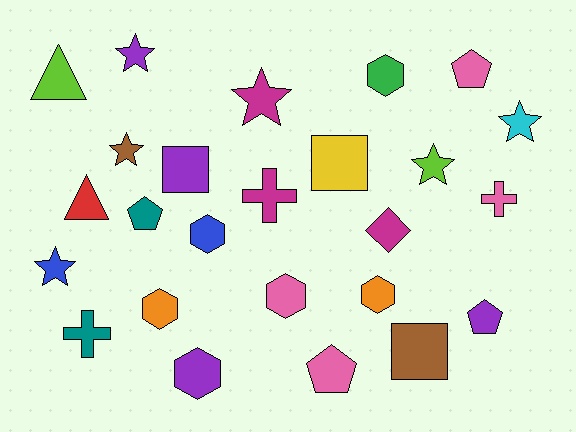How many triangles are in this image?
There are 2 triangles.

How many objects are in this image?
There are 25 objects.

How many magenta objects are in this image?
There are 3 magenta objects.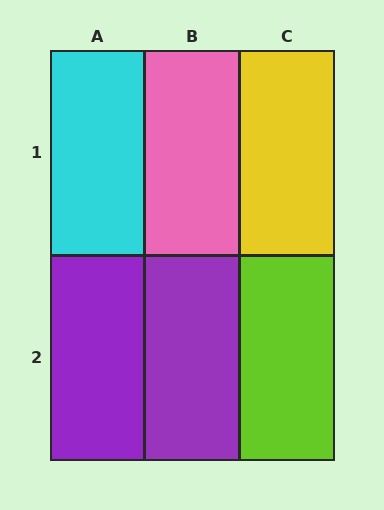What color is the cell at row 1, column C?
Yellow.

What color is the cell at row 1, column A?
Cyan.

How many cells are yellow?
1 cell is yellow.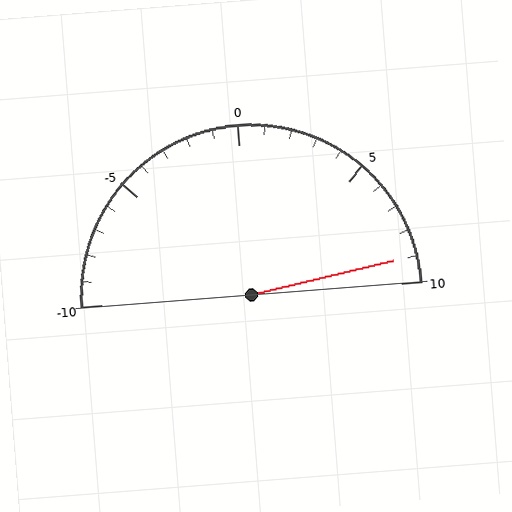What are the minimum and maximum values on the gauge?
The gauge ranges from -10 to 10.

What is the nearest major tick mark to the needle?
The nearest major tick mark is 10.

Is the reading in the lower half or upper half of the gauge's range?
The reading is in the upper half of the range (-10 to 10).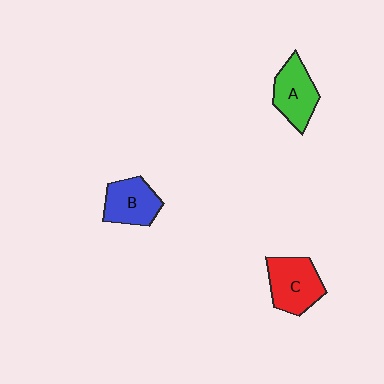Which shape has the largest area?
Shape C (red).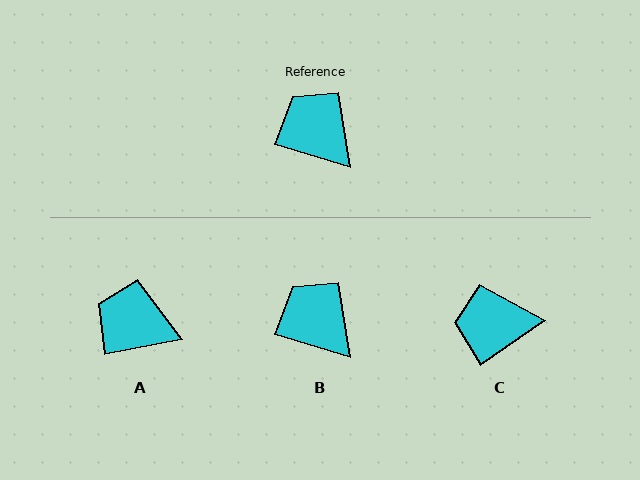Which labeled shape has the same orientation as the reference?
B.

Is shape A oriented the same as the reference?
No, it is off by about 28 degrees.